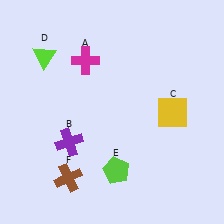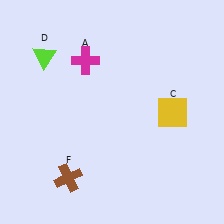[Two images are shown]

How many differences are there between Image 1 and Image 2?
There are 2 differences between the two images.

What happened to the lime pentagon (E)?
The lime pentagon (E) was removed in Image 2. It was in the bottom-right area of Image 1.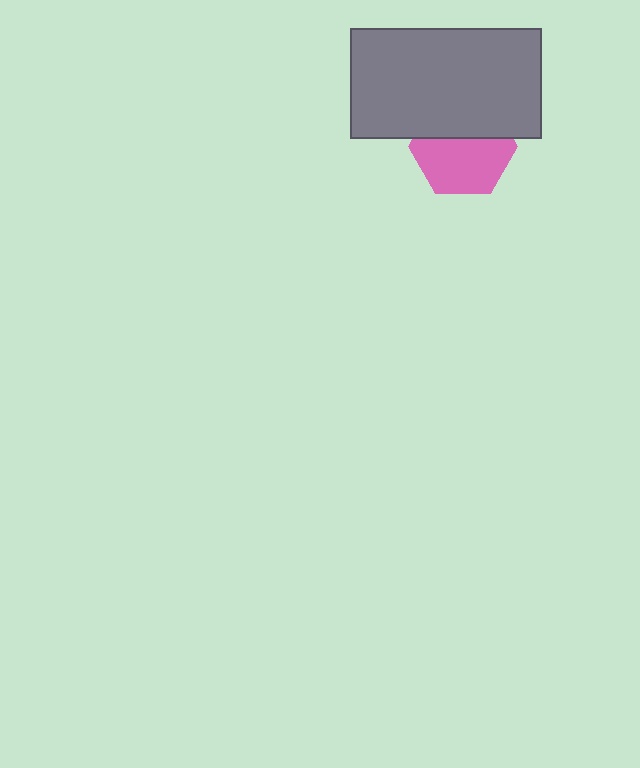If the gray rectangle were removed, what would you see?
You would see the complete pink hexagon.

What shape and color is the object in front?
The object in front is a gray rectangle.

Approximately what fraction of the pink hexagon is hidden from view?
Roughly 40% of the pink hexagon is hidden behind the gray rectangle.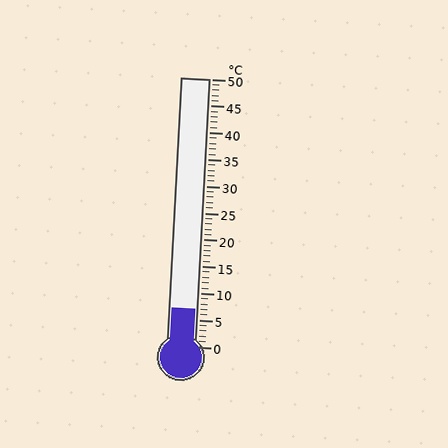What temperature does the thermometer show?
The thermometer shows approximately 7°C.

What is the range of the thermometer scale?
The thermometer scale ranges from 0°C to 50°C.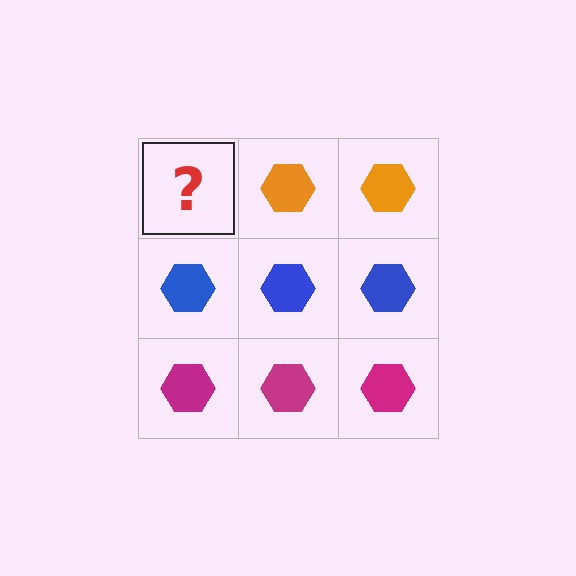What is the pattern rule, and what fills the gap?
The rule is that each row has a consistent color. The gap should be filled with an orange hexagon.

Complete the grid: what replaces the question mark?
The question mark should be replaced with an orange hexagon.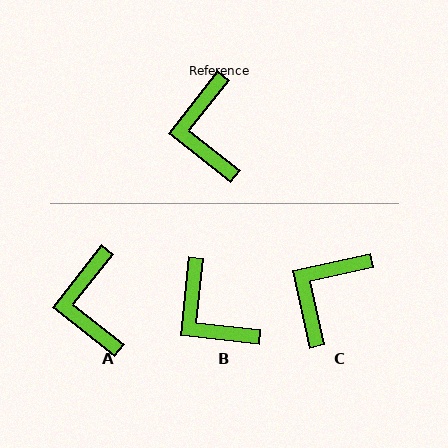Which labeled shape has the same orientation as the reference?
A.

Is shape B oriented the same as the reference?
No, it is off by about 32 degrees.